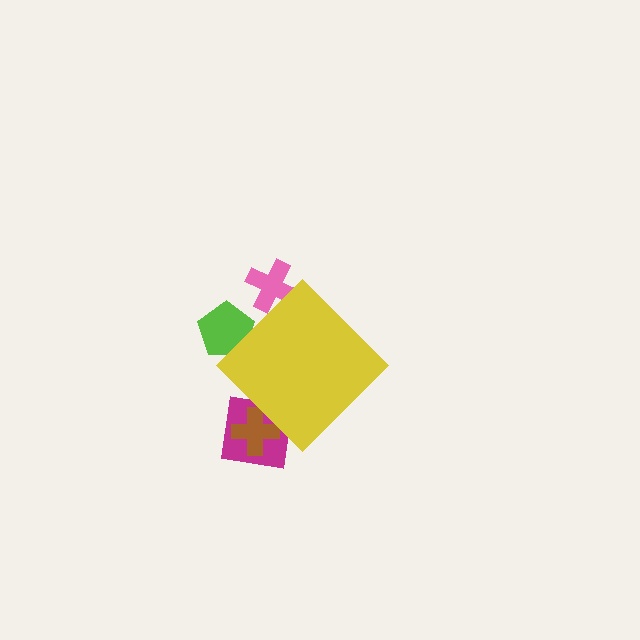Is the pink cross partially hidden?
Yes, the pink cross is partially hidden behind the yellow diamond.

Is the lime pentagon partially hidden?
Yes, the lime pentagon is partially hidden behind the yellow diamond.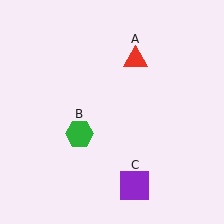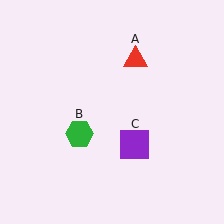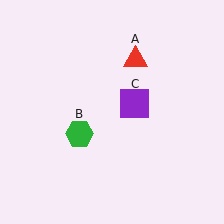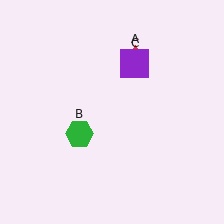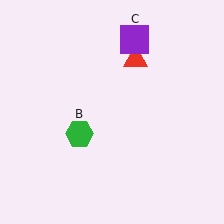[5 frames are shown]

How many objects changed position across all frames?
1 object changed position: purple square (object C).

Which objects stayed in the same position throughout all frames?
Red triangle (object A) and green hexagon (object B) remained stationary.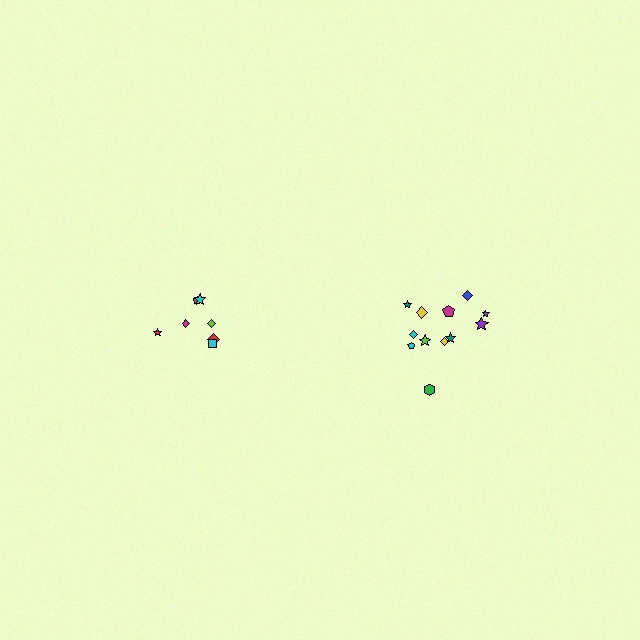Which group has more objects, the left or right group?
The right group.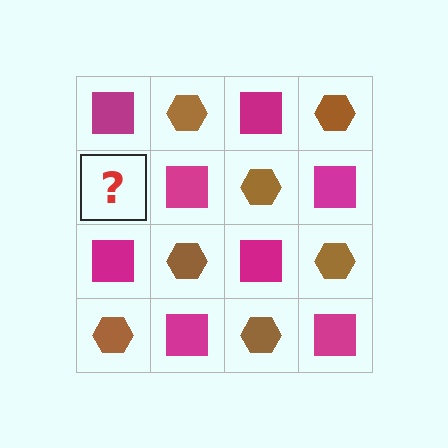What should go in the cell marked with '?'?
The missing cell should contain a brown hexagon.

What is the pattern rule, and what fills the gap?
The rule is that it alternates magenta square and brown hexagon in a checkerboard pattern. The gap should be filled with a brown hexagon.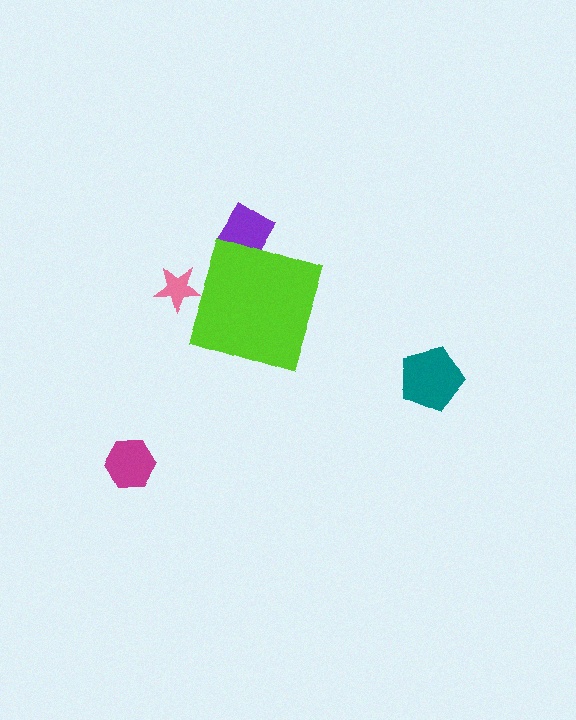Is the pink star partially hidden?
Yes, the pink star is partially hidden behind the lime diamond.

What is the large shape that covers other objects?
A lime diamond.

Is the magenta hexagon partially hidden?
No, the magenta hexagon is fully visible.